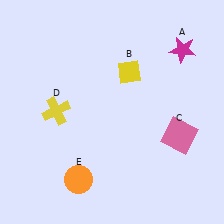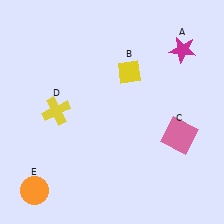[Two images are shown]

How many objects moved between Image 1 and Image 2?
1 object moved between the two images.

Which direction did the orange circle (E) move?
The orange circle (E) moved left.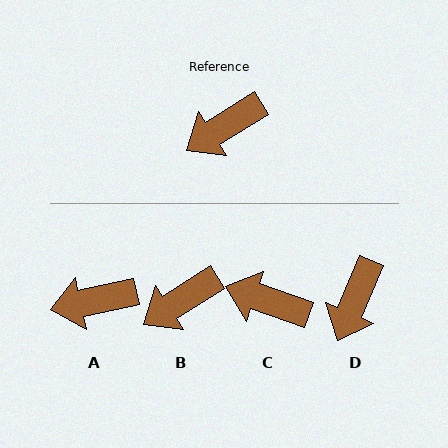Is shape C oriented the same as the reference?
No, it is off by about 51 degrees.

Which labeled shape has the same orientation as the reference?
B.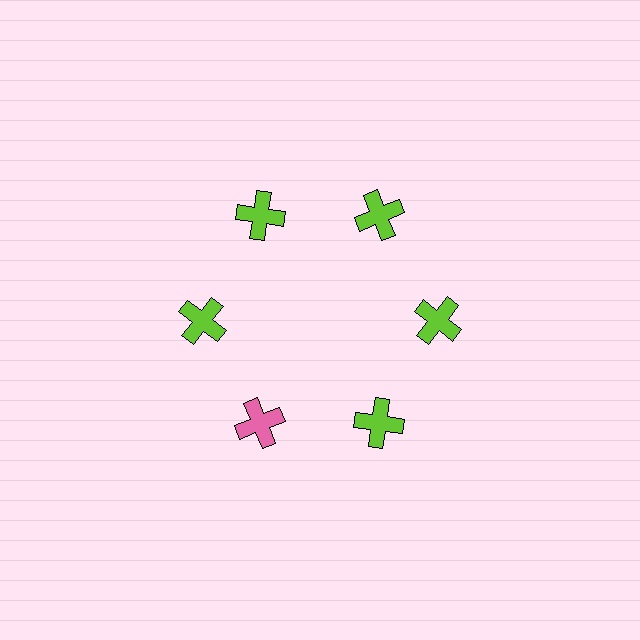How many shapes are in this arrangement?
There are 6 shapes arranged in a ring pattern.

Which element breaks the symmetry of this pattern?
The pink cross at roughly the 7 o'clock position breaks the symmetry. All other shapes are lime crosses.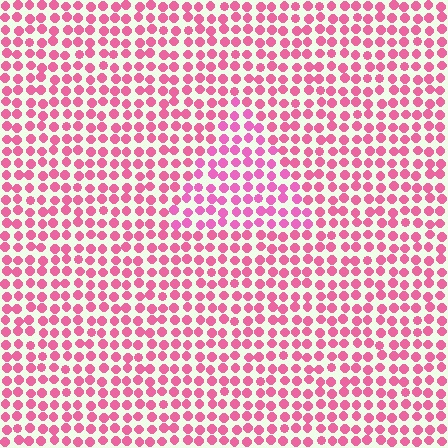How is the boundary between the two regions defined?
The boundary is defined purely by a slight shift in hue (about 15 degrees). Spacing, size, and orientation are identical on both sides.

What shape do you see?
I see a triangle.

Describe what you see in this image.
The image is filled with small pink elements in a uniform arrangement. A triangle-shaped region is visible where the elements are tinted to a slightly different hue, forming a subtle color boundary.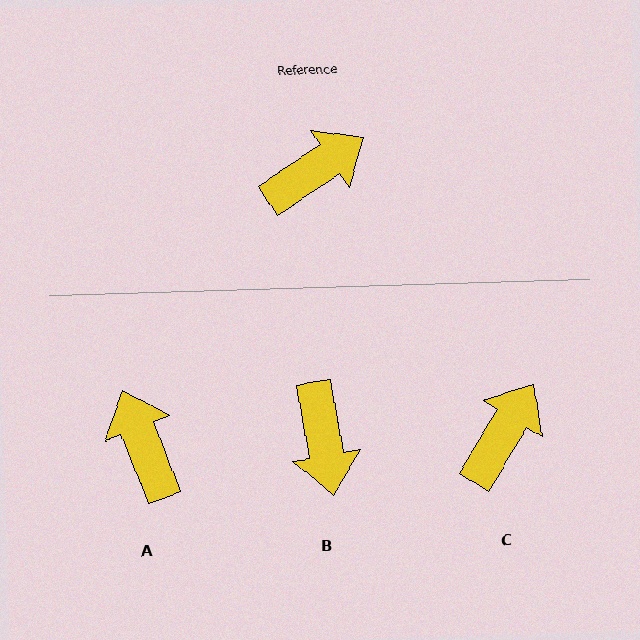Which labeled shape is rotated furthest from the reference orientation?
B, about 114 degrees away.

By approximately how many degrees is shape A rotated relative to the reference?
Approximately 78 degrees counter-clockwise.